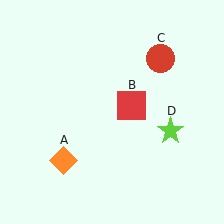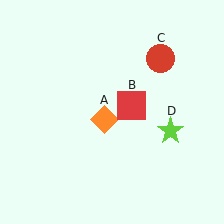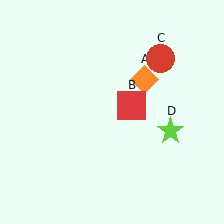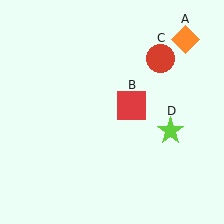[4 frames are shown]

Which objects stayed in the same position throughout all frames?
Red square (object B) and red circle (object C) and lime star (object D) remained stationary.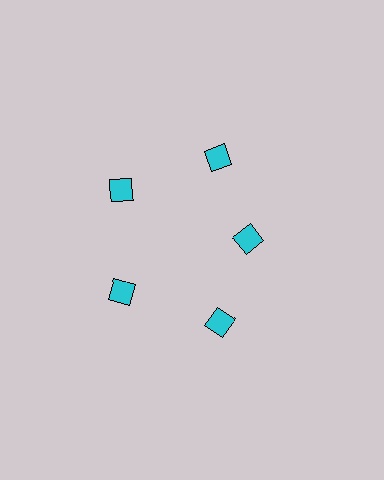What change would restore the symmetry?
The symmetry would be restored by moving it outward, back onto the ring so that all 5 diamonds sit at equal angles and equal distance from the center.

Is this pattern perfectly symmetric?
No. The 5 cyan diamonds are arranged in a ring, but one element near the 3 o'clock position is pulled inward toward the center, breaking the 5-fold rotational symmetry.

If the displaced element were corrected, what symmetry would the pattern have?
It would have 5-fold rotational symmetry — the pattern would map onto itself every 72 degrees.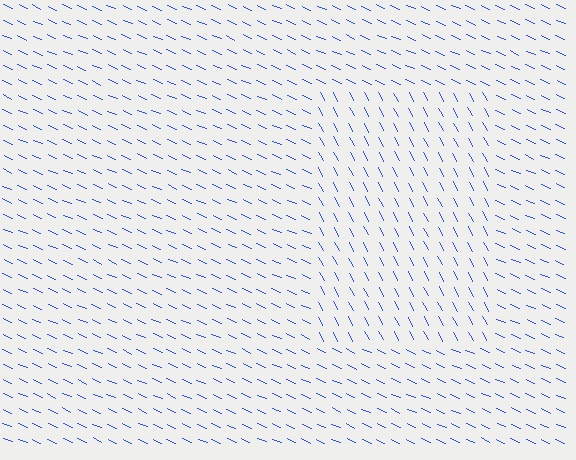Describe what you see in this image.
The image is filled with small blue line segments. A rectangle region in the image has lines oriented differently from the surrounding lines, creating a visible texture boundary.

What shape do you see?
I see a rectangle.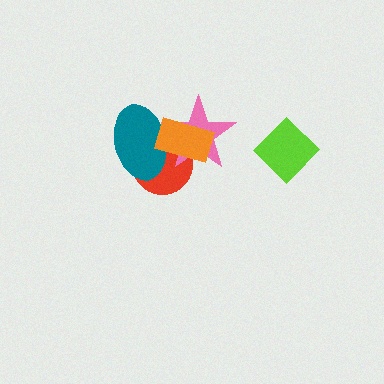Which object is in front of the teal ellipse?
The orange rectangle is in front of the teal ellipse.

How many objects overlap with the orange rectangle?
3 objects overlap with the orange rectangle.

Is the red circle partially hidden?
Yes, it is partially covered by another shape.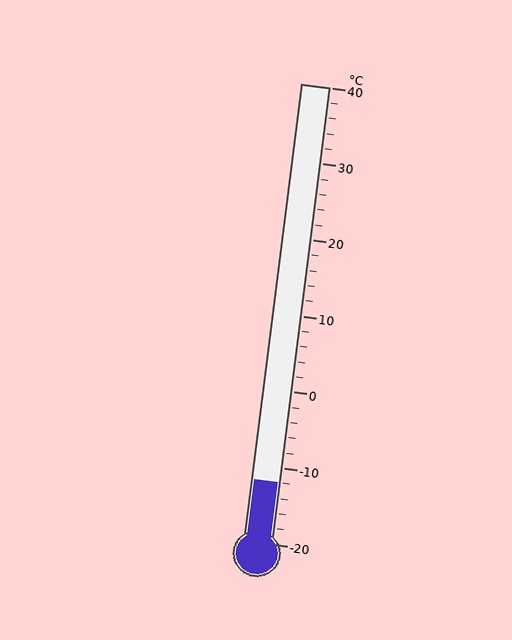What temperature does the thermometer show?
The thermometer shows approximately -12°C.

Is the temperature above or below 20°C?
The temperature is below 20°C.